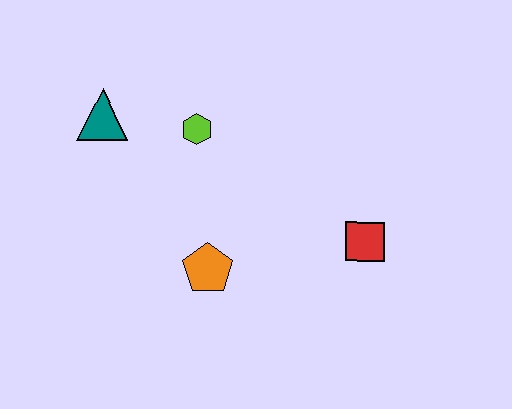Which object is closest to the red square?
The orange pentagon is closest to the red square.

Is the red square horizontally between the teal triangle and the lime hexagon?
No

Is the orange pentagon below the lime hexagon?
Yes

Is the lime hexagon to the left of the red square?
Yes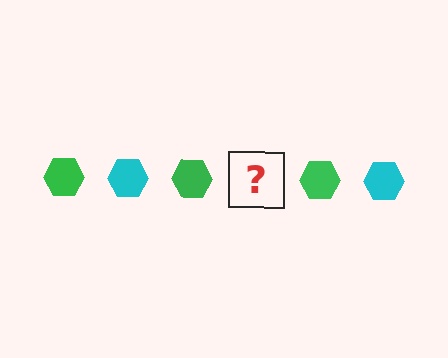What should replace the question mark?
The question mark should be replaced with a cyan hexagon.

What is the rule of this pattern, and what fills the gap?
The rule is that the pattern cycles through green, cyan hexagons. The gap should be filled with a cyan hexagon.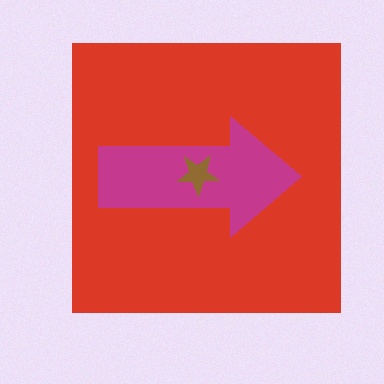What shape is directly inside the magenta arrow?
The brown star.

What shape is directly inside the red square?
The magenta arrow.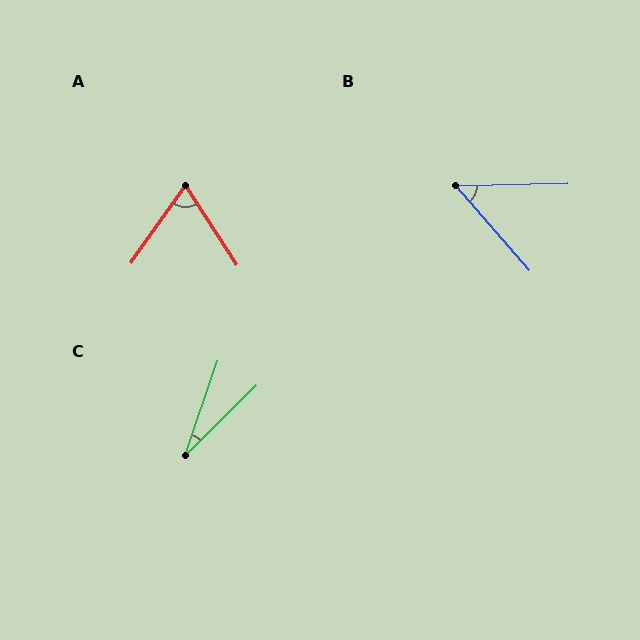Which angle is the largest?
A, at approximately 68 degrees.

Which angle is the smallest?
C, at approximately 27 degrees.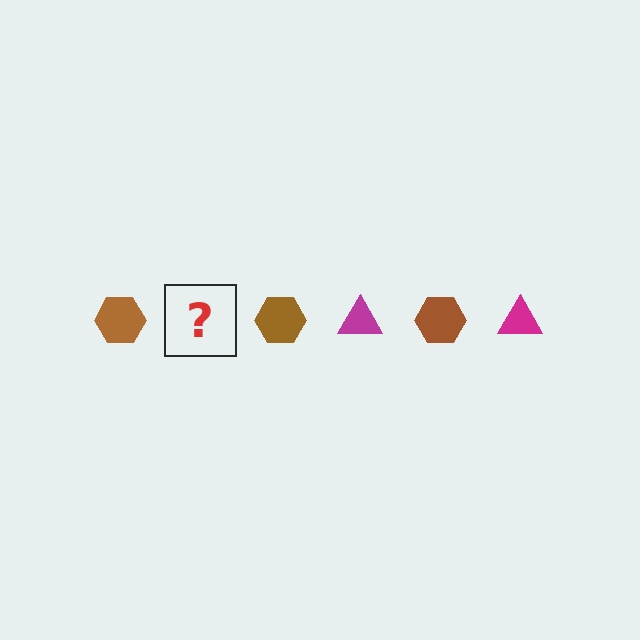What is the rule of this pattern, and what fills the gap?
The rule is that the pattern alternates between brown hexagon and magenta triangle. The gap should be filled with a magenta triangle.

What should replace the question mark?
The question mark should be replaced with a magenta triangle.